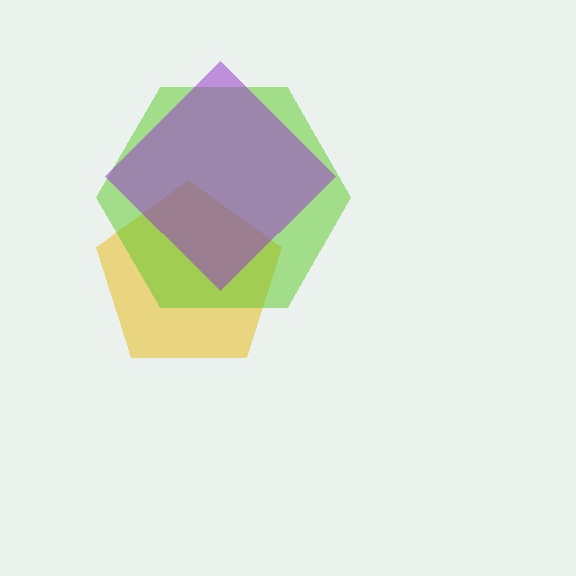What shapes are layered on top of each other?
The layered shapes are: a yellow pentagon, a lime hexagon, a purple diamond.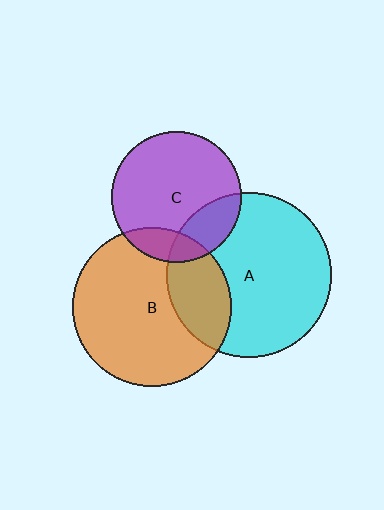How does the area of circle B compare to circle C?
Approximately 1.5 times.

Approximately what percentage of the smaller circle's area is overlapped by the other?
Approximately 15%.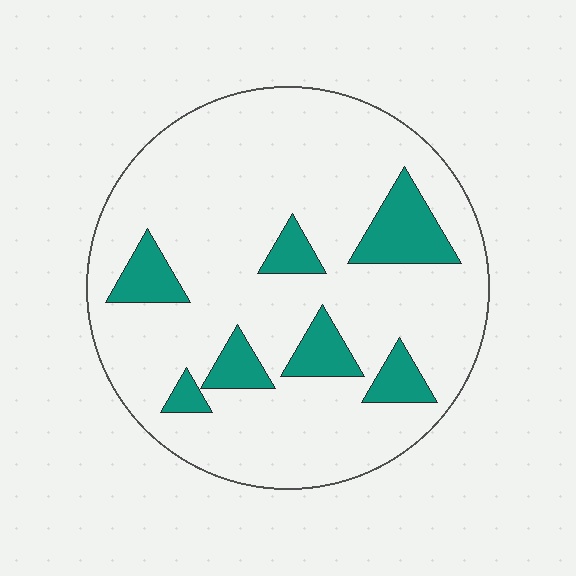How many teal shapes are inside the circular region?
7.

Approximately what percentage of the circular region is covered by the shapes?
Approximately 15%.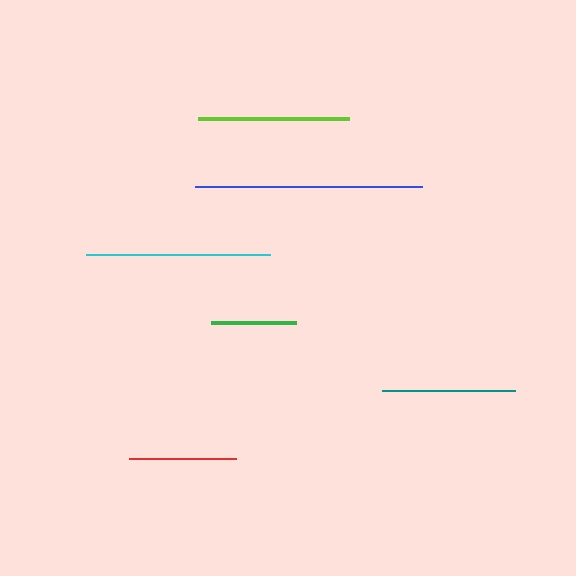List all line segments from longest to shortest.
From longest to shortest: blue, cyan, lime, teal, red, green.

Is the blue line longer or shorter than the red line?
The blue line is longer than the red line.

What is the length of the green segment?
The green segment is approximately 85 pixels long.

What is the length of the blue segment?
The blue segment is approximately 227 pixels long.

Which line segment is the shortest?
The green line is the shortest at approximately 85 pixels.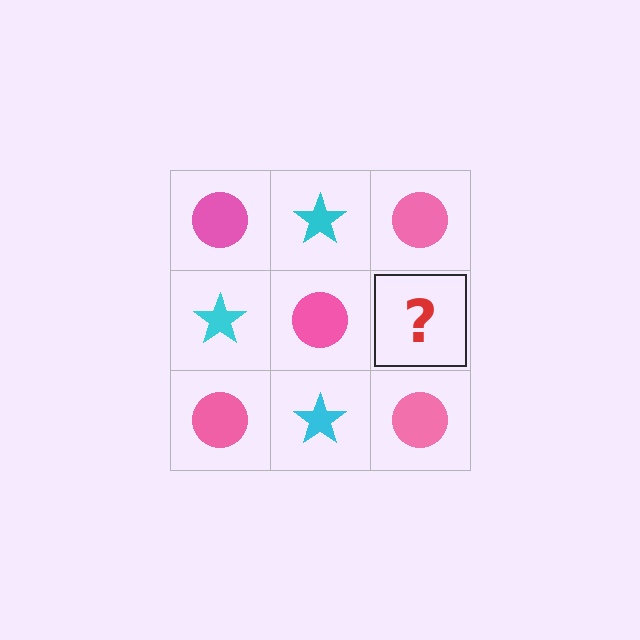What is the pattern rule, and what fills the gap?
The rule is that it alternates pink circle and cyan star in a checkerboard pattern. The gap should be filled with a cyan star.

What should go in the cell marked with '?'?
The missing cell should contain a cyan star.